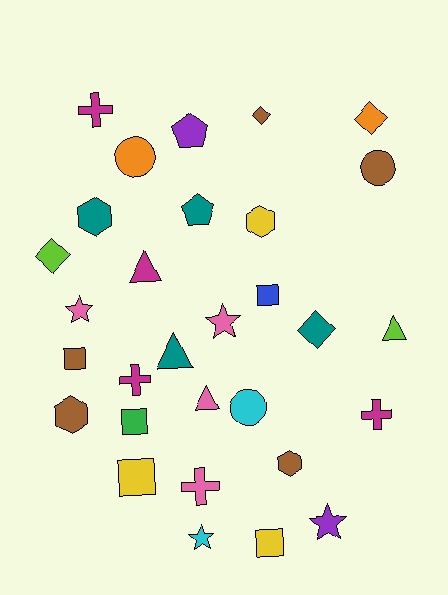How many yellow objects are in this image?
There are 3 yellow objects.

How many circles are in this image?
There are 3 circles.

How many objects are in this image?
There are 30 objects.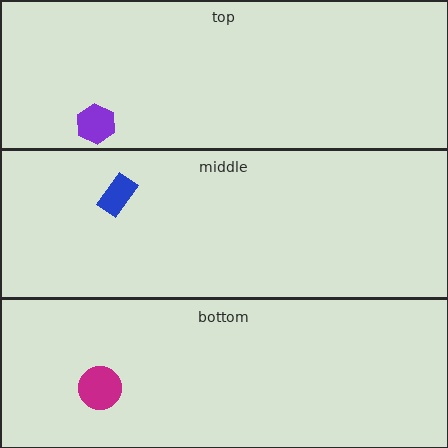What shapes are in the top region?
The purple hexagon.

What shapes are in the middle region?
The blue rectangle.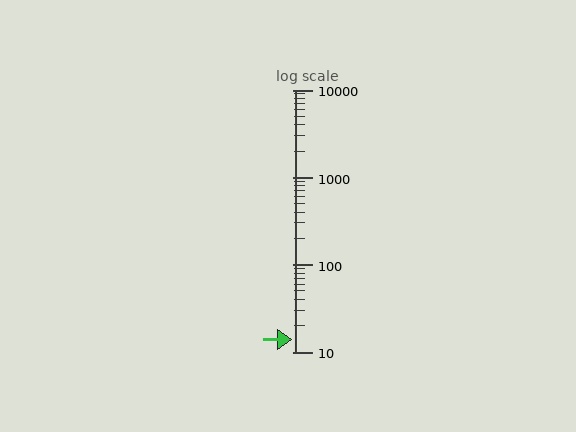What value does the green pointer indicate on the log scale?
The pointer indicates approximately 14.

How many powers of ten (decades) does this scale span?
The scale spans 3 decades, from 10 to 10000.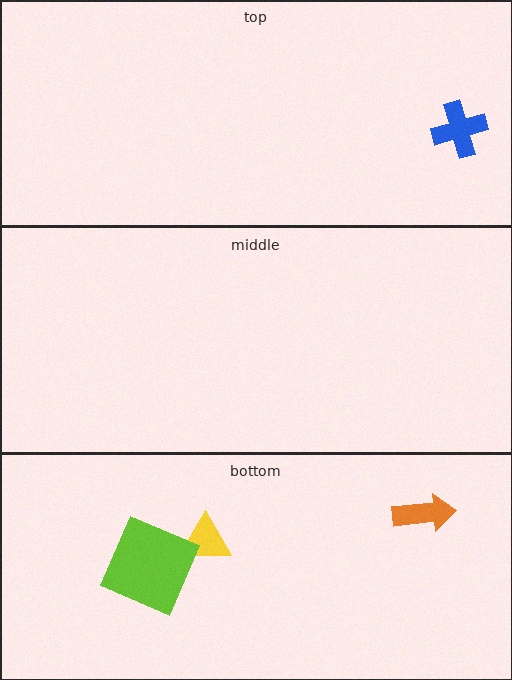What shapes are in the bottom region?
The orange arrow, the yellow triangle, the lime square.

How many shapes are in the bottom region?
3.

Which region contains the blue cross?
The top region.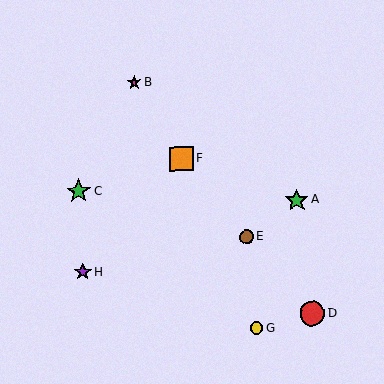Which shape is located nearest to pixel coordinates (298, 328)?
The red circle (labeled D) at (312, 314) is nearest to that location.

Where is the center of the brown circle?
The center of the brown circle is at (247, 237).